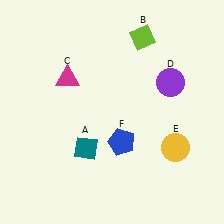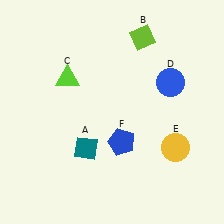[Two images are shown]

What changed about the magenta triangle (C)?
In Image 1, C is magenta. In Image 2, it changed to lime.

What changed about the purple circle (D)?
In Image 1, D is purple. In Image 2, it changed to blue.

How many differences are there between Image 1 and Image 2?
There are 2 differences between the two images.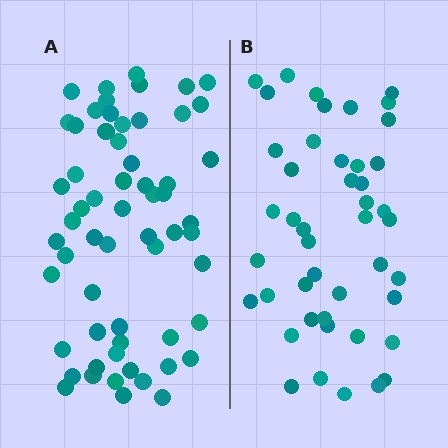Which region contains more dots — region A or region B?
Region A (the left region) has more dots.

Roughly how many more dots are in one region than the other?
Region A has approximately 15 more dots than region B.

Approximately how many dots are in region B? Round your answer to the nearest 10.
About 40 dots. (The exact count is 45, which rounds to 40.)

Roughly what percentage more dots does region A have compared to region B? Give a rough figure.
About 35% more.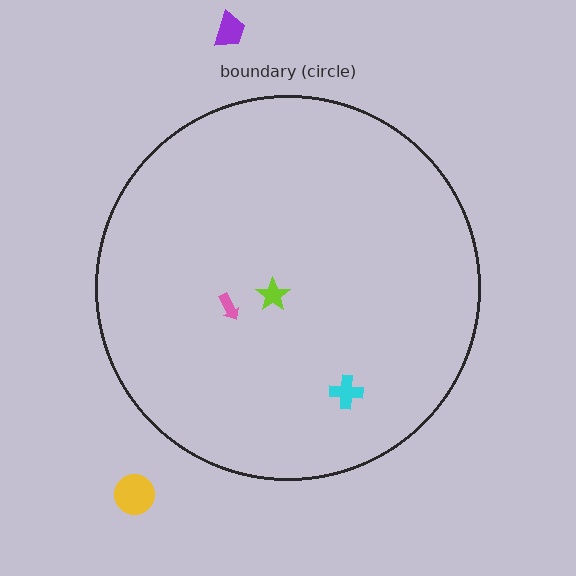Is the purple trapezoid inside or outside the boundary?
Outside.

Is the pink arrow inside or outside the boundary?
Inside.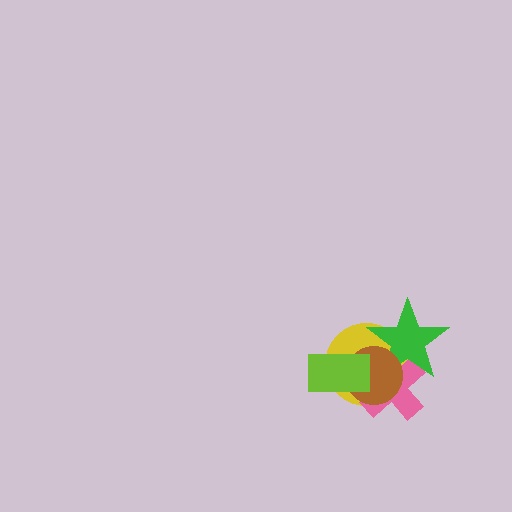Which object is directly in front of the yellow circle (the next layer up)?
The pink cross is directly in front of the yellow circle.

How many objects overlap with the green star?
3 objects overlap with the green star.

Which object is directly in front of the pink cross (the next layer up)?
The green star is directly in front of the pink cross.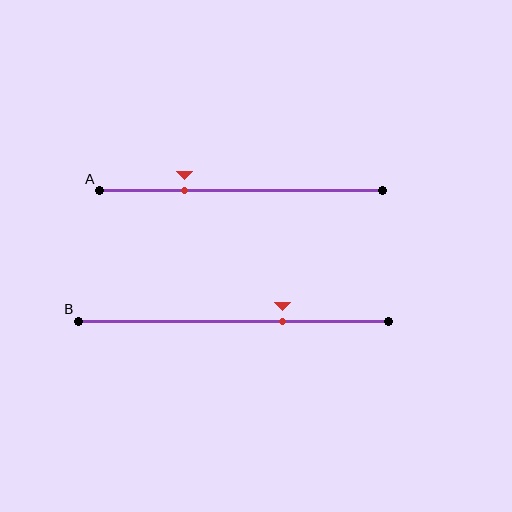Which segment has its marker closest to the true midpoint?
Segment B has its marker closest to the true midpoint.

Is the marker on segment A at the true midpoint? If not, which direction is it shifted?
No, the marker on segment A is shifted to the left by about 20% of the segment length.